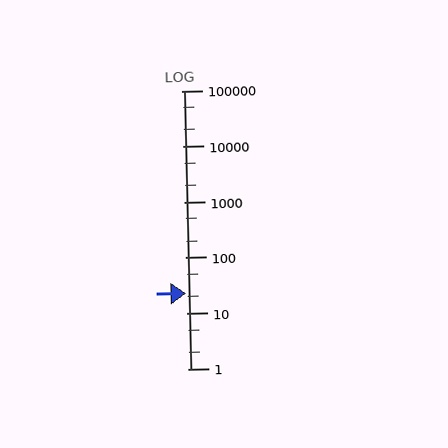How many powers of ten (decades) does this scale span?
The scale spans 5 decades, from 1 to 100000.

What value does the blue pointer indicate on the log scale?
The pointer indicates approximately 23.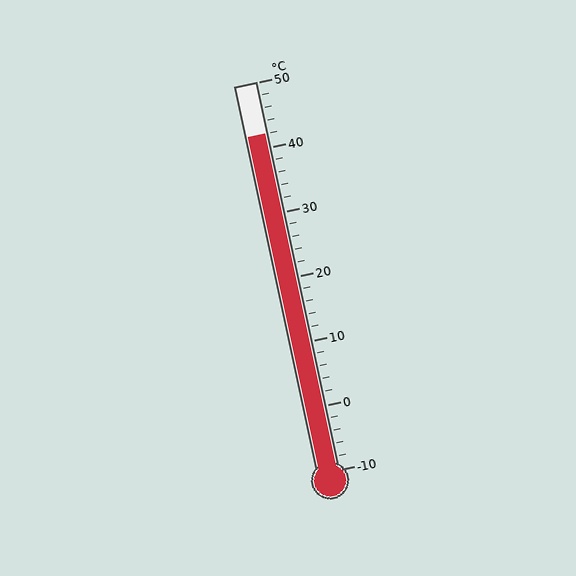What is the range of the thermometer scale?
The thermometer scale ranges from -10°C to 50°C.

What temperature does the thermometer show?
The thermometer shows approximately 42°C.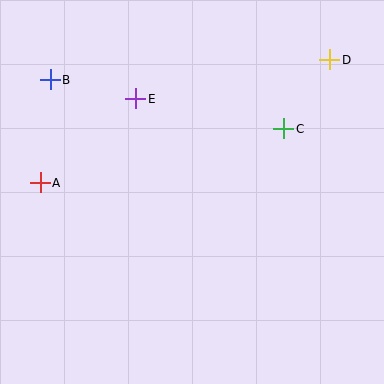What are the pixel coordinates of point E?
Point E is at (136, 99).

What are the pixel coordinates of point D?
Point D is at (330, 60).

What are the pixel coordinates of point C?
Point C is at (284, 129).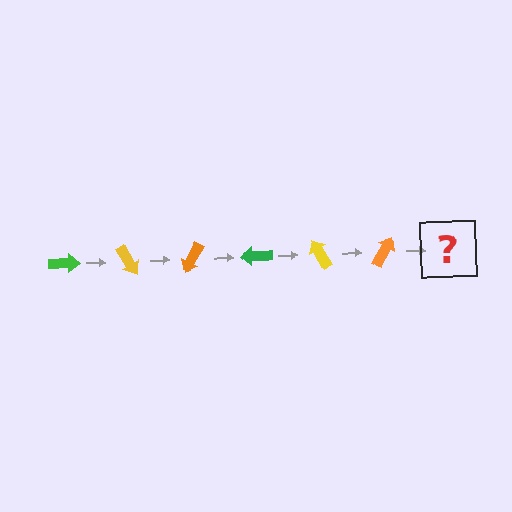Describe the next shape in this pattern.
It should be a green arrow, rotated 360 degrees from the start.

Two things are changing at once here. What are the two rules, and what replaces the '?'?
The two rules are that it rotates 60 degrees each step and the color cycles through green, yellow, and orange. The '?' should be a green arrow, rotated 360 degrees from the start.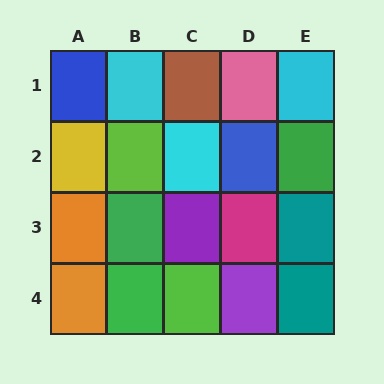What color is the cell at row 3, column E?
Teal.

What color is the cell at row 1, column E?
Cyan.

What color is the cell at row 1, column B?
Cyan.